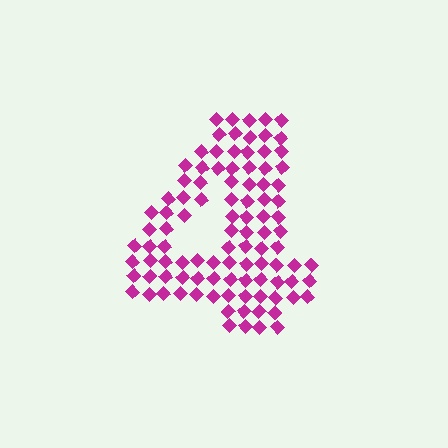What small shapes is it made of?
It is made of small diamonds.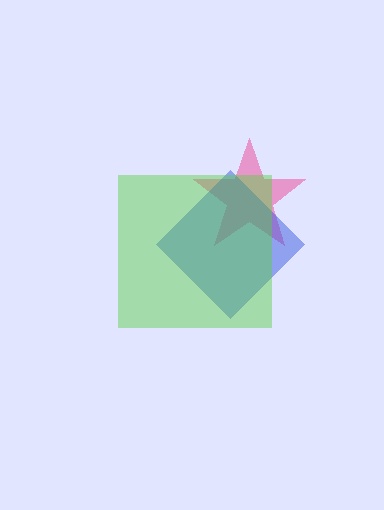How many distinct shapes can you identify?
There are 3 distinct shapes: a pink star, a blue diamond, a lime square.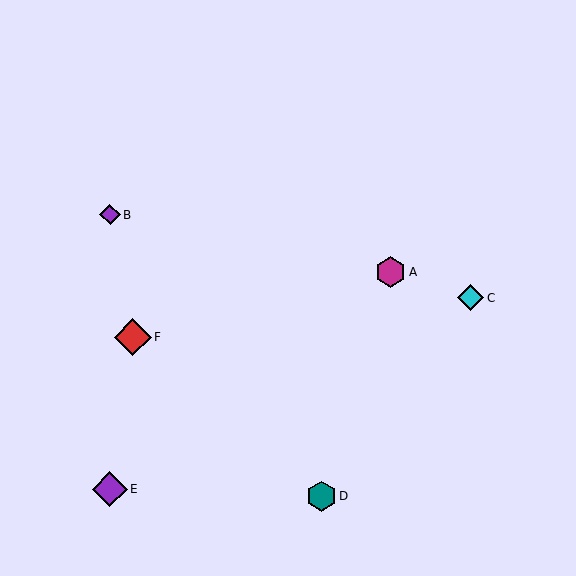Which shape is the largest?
The red diamond (labeled F) is the largest.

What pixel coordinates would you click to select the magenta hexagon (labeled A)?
Click at (390, 272) to select the magenta hexagon A.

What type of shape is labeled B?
Shape B is a purple diamond.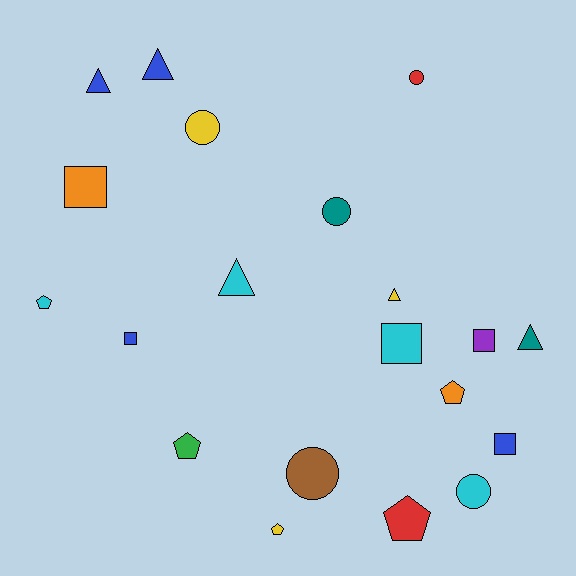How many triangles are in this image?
There are 5 triangles.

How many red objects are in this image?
There are 2 red objects.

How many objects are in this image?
There are 20 objects.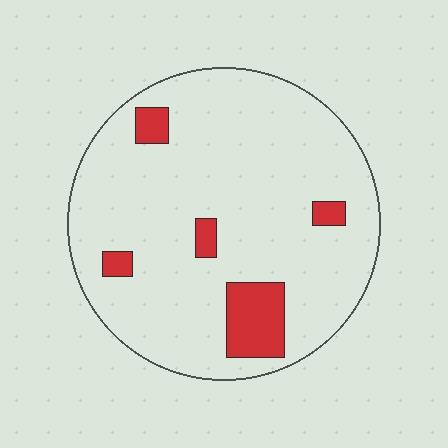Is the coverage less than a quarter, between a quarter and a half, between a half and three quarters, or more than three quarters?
Less than a quarter.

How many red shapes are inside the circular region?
5.